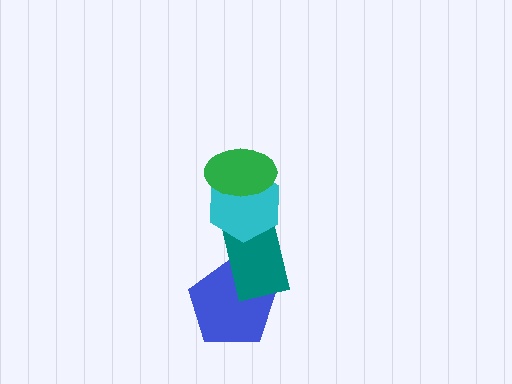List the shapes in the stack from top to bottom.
From top to bottom: the green ellipse, the cyan hexagon, the teal rectangle, the blue pentagon.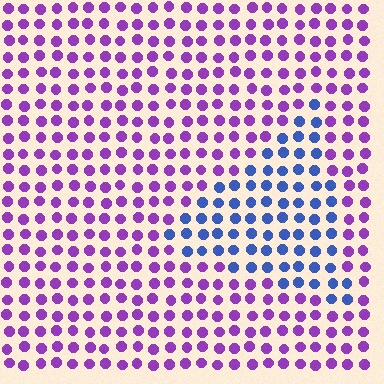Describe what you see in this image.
The image is filled with small purple elements in a uniform arrangement. A triangle-shaped region is visible where the elements are tinted to a slightly different hue, forming a subtle color boundary.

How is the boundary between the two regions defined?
The boundary is defined purely by a slight shift in hue (about 58 degrees). Spacing, size, and orientation are identical on both sides.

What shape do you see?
I see a triangle.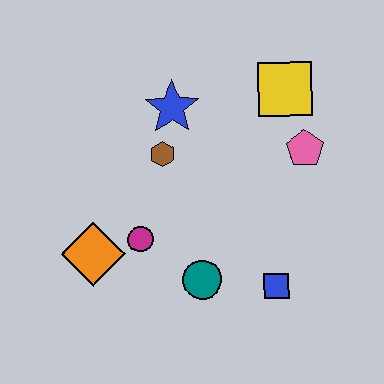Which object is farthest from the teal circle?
The yellow square is farthest from the teal circle.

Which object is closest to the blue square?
The teal circle is closest to the blue square.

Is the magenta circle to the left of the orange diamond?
No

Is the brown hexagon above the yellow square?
No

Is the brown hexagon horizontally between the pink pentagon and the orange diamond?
Yes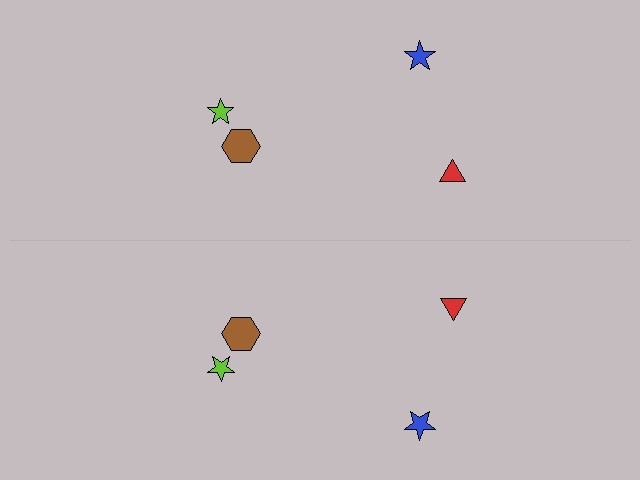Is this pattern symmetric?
Yes, this pattern has bilateral (reflection) symmetry.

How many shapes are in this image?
There are 8 shapes in this image.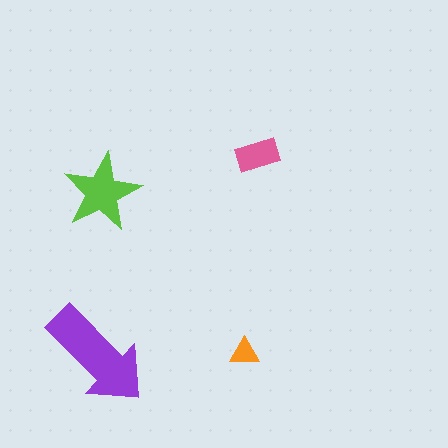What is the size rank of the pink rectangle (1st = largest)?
3rd.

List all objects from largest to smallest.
The purple arrow, the lime star, the pink rectangle, the orange triangle.